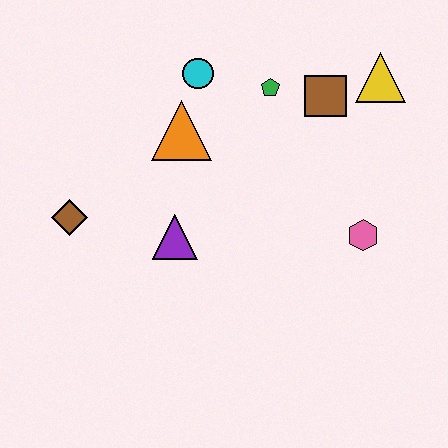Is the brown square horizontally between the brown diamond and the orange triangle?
No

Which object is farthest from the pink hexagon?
The brown diamond is farthest from the pink hexagon.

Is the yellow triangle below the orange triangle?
No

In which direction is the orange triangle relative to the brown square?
The orange triangle is to the left of the brown square.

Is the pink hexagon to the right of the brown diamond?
Yes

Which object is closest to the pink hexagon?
The brown square is closest to the pink hexagon.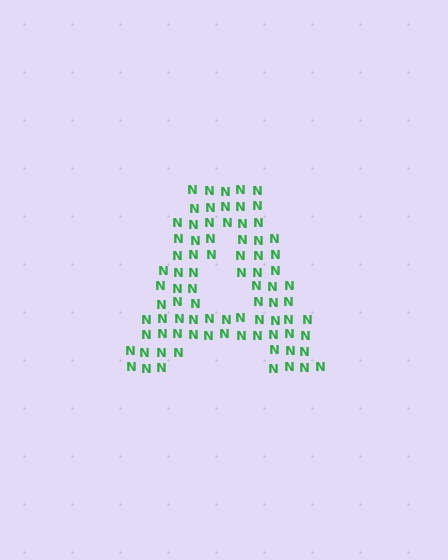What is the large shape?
The large shape is the letter A.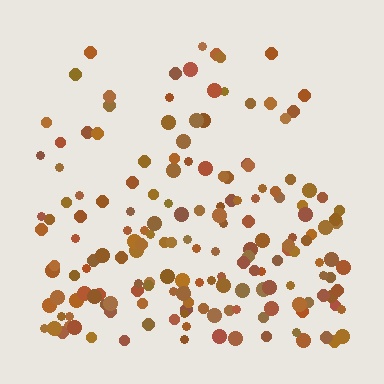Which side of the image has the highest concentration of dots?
The bottom.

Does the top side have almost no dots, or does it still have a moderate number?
Still a moderate number, just noticeably fewer than the bottom.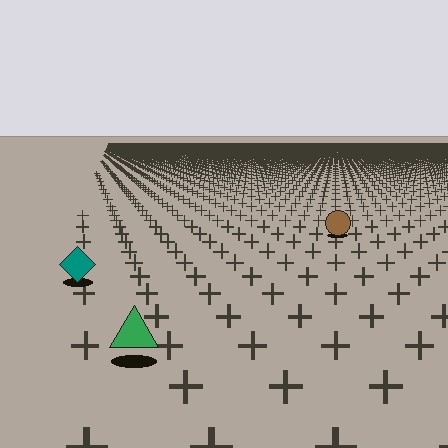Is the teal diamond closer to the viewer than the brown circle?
Yes. The teal diamond is closer — you can tell from the texture gradient: the ground texture is coarser near it.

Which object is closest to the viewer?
The green triangle is closest. The texture marks near it are larger and more spread out.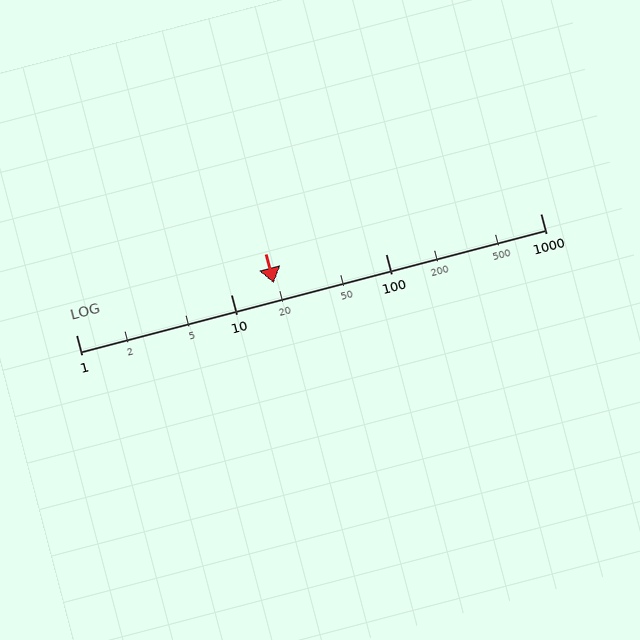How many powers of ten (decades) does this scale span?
The scale spans 3 decades, from 1 to 1000.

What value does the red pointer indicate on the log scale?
The pointer indicates approximately 19.